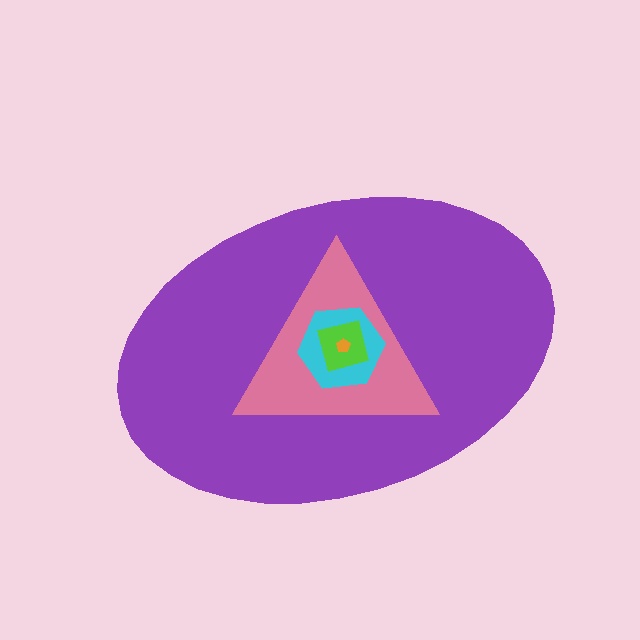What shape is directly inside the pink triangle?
The cyan hexagon.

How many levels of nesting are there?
5.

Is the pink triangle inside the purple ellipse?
Yes.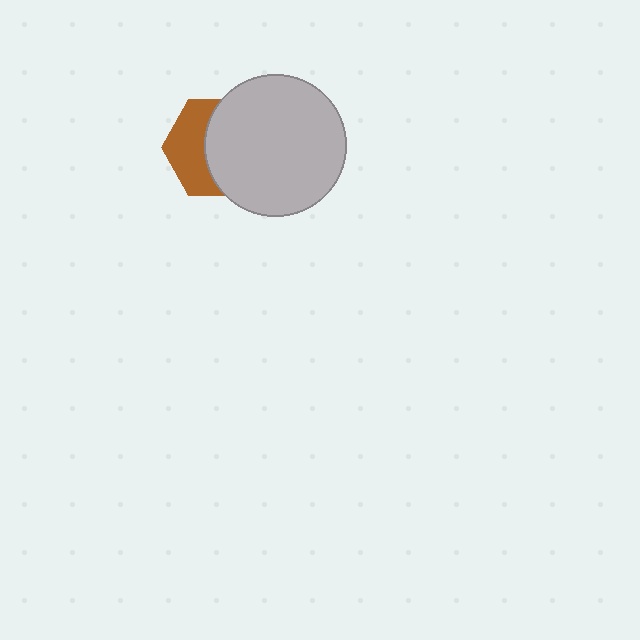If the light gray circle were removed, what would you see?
You would see the complete brown hexagon.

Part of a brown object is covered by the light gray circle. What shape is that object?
It is a hexagon.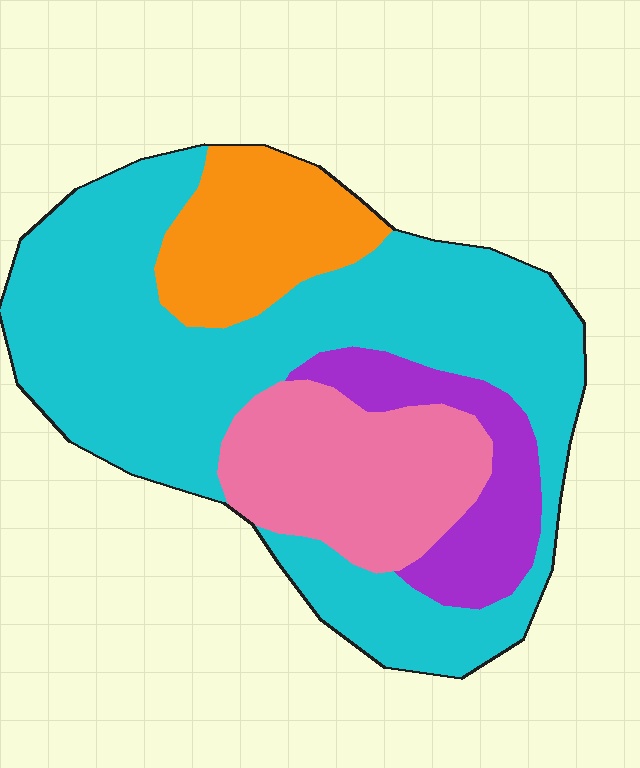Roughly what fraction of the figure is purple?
Purple takes up about one eighth (1/8) of the figure.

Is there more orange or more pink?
Pink.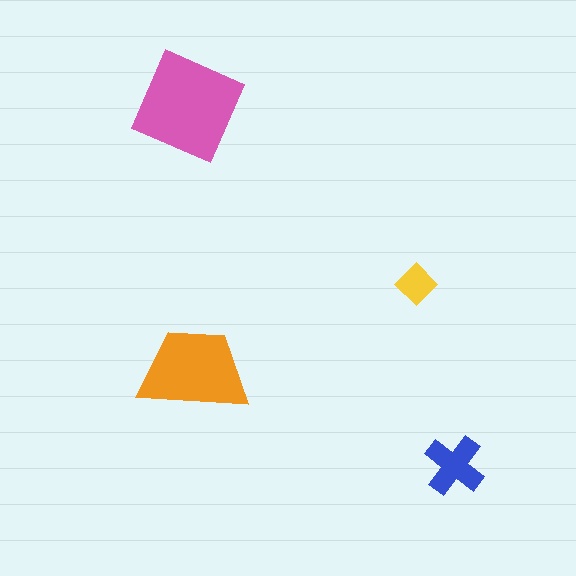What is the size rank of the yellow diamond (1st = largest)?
4th.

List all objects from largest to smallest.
The pink square, the orange trapezoid, the blue cross, the yellow diamond.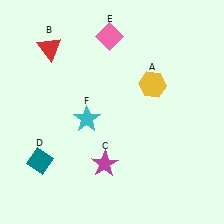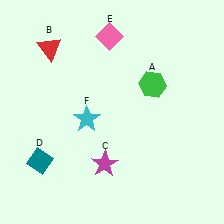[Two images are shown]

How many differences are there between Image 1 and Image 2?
There is 1 difference between the two images.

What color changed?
The hexagon (A) changed from yellow in Image 1 to green in Image 2.